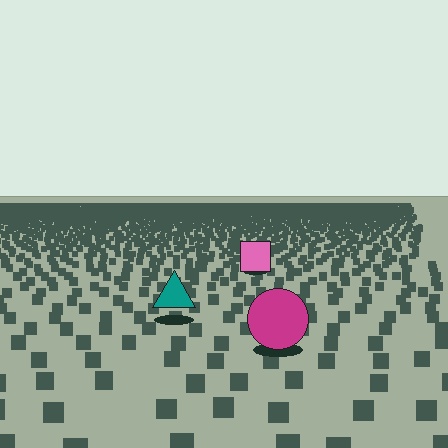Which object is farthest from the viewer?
The pink square is farthest from the viewer. It appears smaller and the ground texture around it is denser.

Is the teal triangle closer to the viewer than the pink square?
Yes. The teal triangle is closer — you can tell from the texture gradient: the ground texture is coarser near it.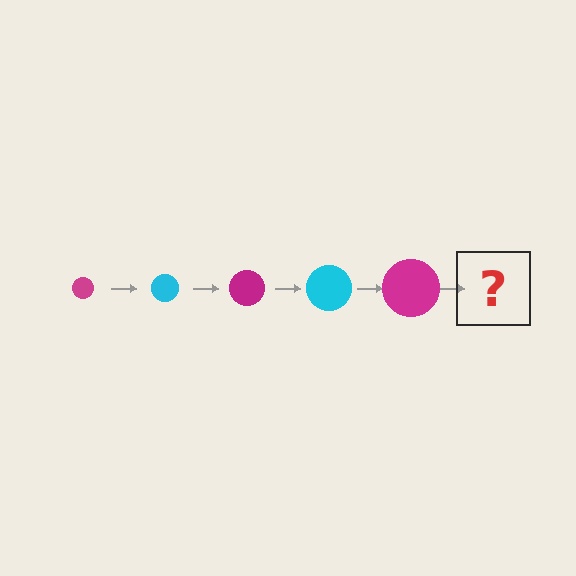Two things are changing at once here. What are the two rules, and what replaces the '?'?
The two rules are that the circle grows larger each step and the color cycles through magenta and cyan. The '?' should be a cyan circle, larger than the previous one.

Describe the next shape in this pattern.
It should be a cyan circle, larger than the previous one.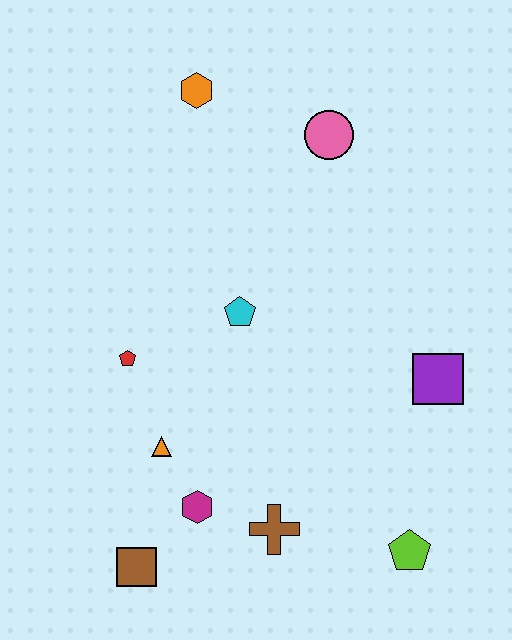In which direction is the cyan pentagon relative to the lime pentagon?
The cyan pentagon is above the lime pentagon.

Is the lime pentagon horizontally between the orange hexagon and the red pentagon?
No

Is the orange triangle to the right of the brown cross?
No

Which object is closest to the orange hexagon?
The pink circle is closest to the orange hexagon.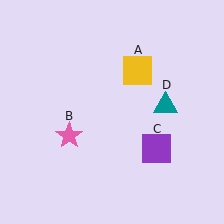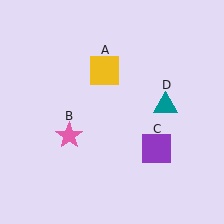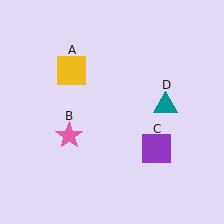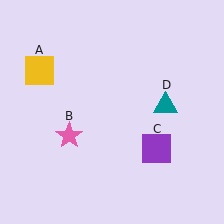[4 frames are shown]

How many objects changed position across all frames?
1 object changed position: yellow square (object A).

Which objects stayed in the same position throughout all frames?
Pink star (object B) and purple square (object C) and teal triangle (object D) remained stationary.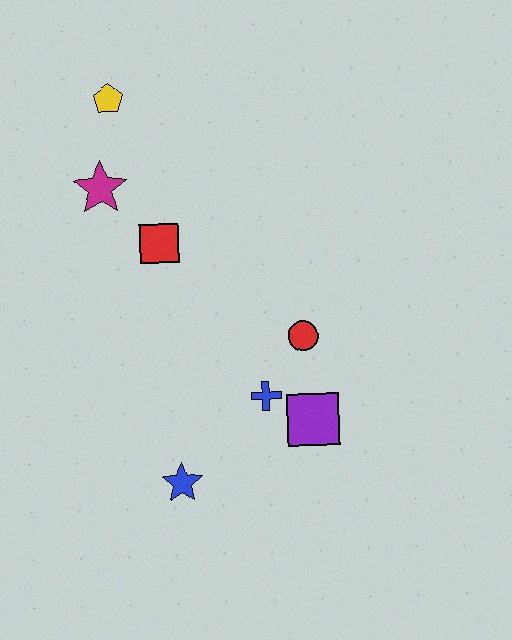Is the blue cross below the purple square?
No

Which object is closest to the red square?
The magenta star is closest to the red square.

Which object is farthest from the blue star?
The yellow pentagon is farthest from the blue star.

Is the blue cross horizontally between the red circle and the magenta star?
Yes